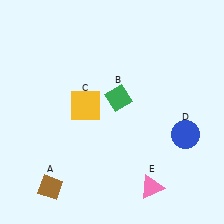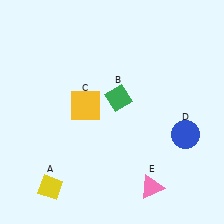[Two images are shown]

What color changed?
The diamond (A) changed from brown in Image 1 to yellow in Image 2.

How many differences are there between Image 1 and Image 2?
There is 1 difference between the two images.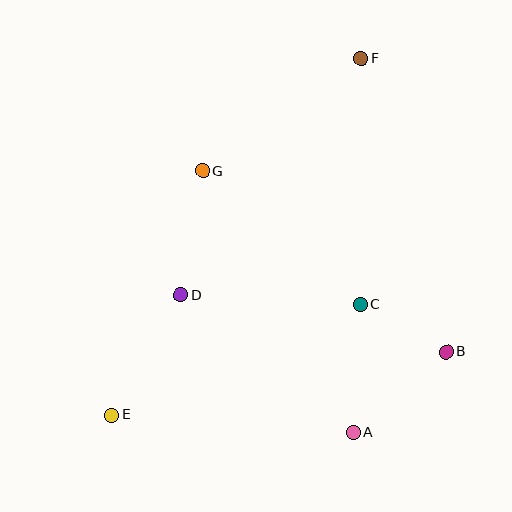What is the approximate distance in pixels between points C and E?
The distance between C and E is approximately 272 pixels.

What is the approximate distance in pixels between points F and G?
The distance between F and G is approximately 195 pixels.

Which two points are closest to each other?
Points B and C are closest to each other.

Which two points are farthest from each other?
Points E and F are farthest from each other.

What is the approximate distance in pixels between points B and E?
The distance between B and E is approximately 341 pixels.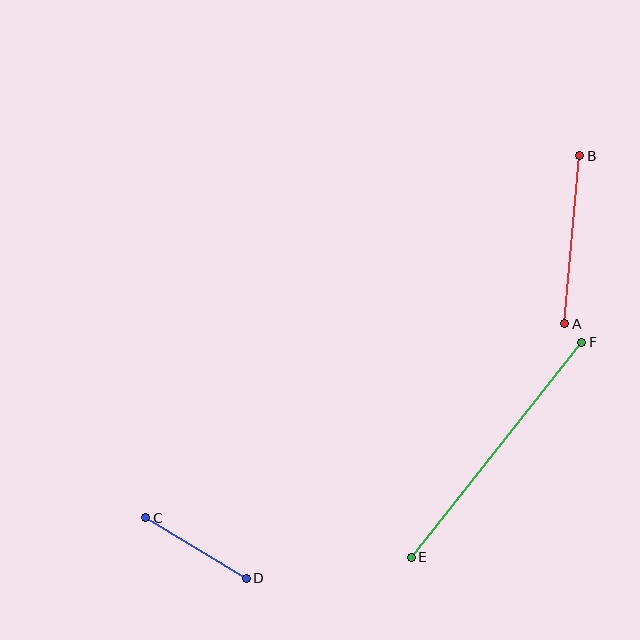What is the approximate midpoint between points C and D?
The midpoint is at approximately (196, 548) pixels.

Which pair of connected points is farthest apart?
Points E and F are farthest apart.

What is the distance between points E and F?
The distance is approximately 274 pixels.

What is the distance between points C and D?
The distance is approximately 117 pixels.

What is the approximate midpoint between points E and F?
The midpoint is at approximately (497, 450) pixels.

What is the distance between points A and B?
The distance is approximately 169 pixels.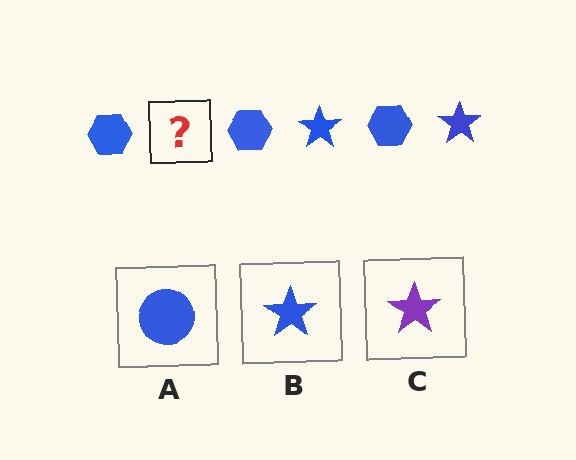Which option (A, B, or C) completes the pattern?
B.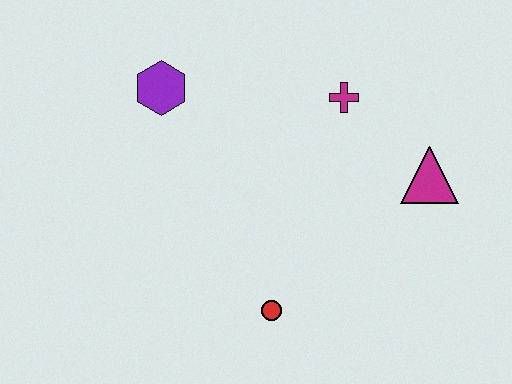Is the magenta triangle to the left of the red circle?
No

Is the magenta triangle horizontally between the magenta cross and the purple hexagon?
No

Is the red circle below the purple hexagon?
Yes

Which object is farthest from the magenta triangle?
The purple hexagon is farthest from the magenta triangle.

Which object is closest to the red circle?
The magenta triangle is closest to the red circle.